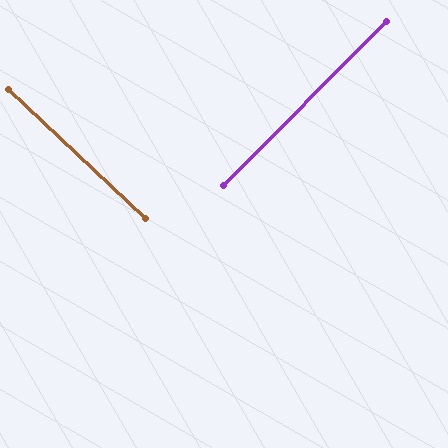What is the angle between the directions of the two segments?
Approximately 89 degrees.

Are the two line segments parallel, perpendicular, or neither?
Perpendicular — they meet at approximately 89°.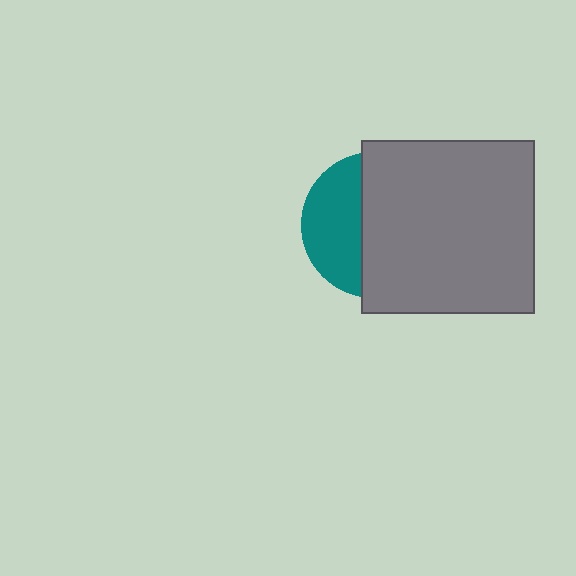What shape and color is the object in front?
The object in front is a gray square.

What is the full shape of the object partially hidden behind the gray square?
The partially hidden object is a teal circle.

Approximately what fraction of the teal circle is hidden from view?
Roughly 61% of the teal circle is hidden behind the gray square.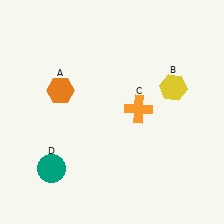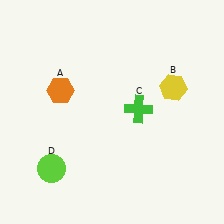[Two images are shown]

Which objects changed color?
C changed from orange to green. D changed from teal to lime.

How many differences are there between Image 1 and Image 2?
There are 2 differences between the two images.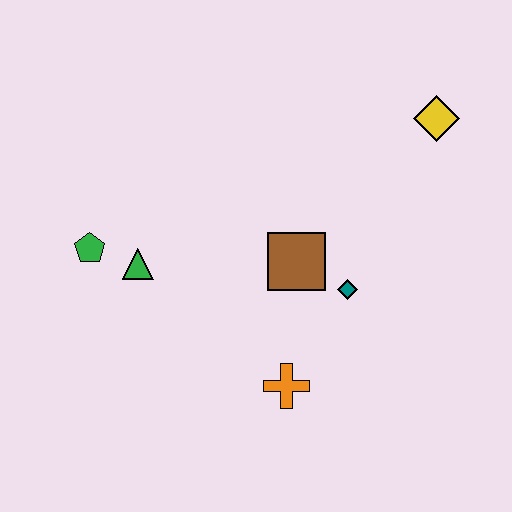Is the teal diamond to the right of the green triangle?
Yes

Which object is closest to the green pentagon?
The green triangle is closest to the green pentagon.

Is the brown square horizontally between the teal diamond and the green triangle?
Yes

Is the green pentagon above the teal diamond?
Yes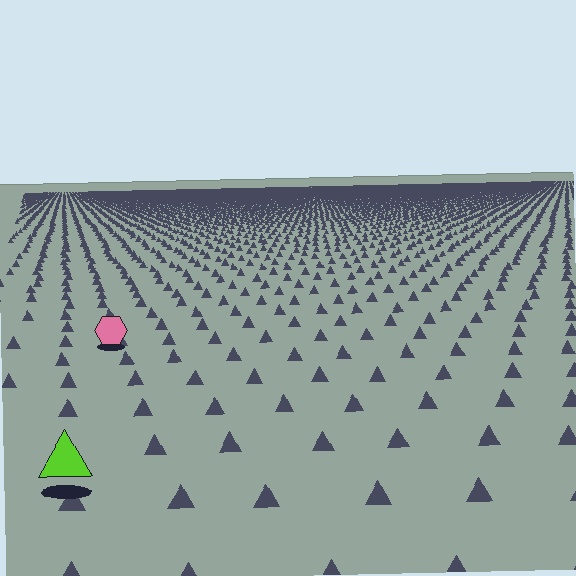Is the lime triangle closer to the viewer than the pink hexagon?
Yes. The lime triangle is closer — you can tell from the texture gradient: the ground texture is coarser near it.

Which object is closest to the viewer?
The lime triangle is closest. The texture marks near it are larger and more spread out.